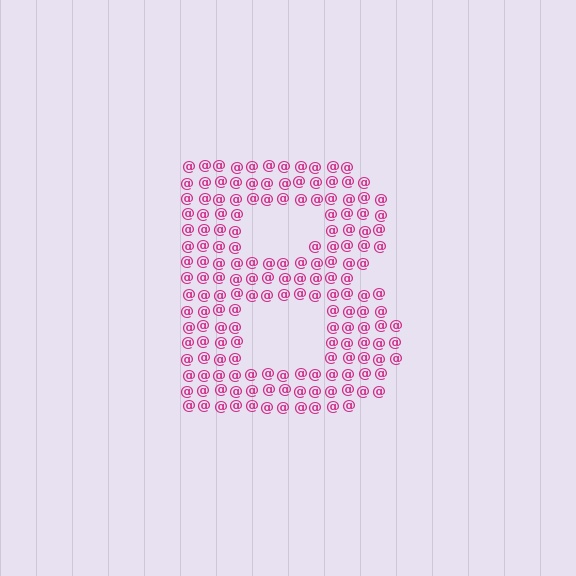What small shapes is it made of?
It is made of small at signs.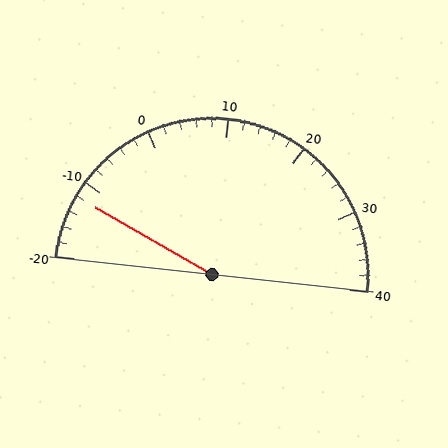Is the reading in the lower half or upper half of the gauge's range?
The reading is in the lower half of the range (-20 to 40).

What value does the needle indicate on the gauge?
The needle indicates approximately -12.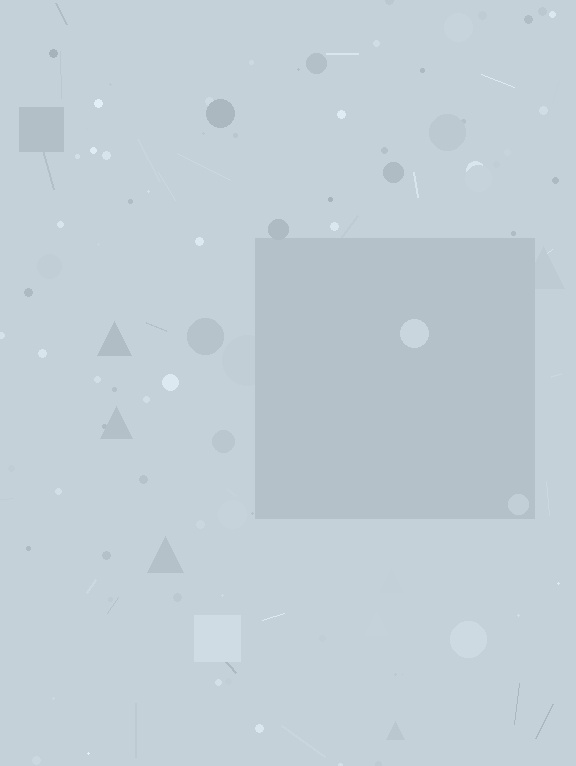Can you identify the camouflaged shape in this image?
The camouflaged shape is a square.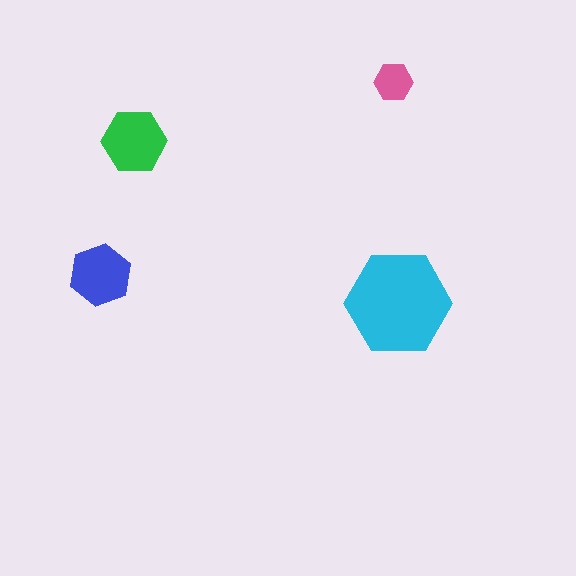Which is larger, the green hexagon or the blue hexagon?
The green one.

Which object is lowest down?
The cyan hexagon is bottommost.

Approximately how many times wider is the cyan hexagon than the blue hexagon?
About 1.5 times wider.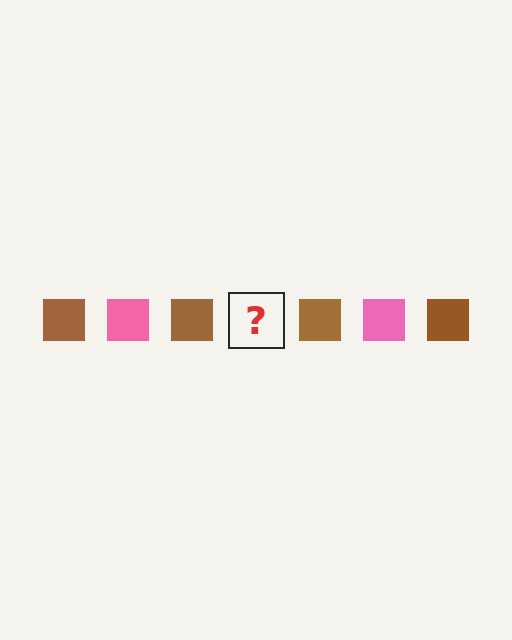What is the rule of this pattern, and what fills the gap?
The rule is that the pattern cycles through brown, pink squares. The gap should be filled with a pink square.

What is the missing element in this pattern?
The missing element is a pink square.